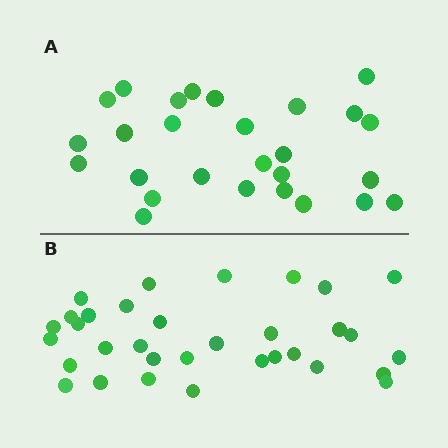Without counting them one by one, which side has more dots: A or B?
Region B (the bottom region) has more dots.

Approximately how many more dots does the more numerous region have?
Region B has about 6 more dots than region A.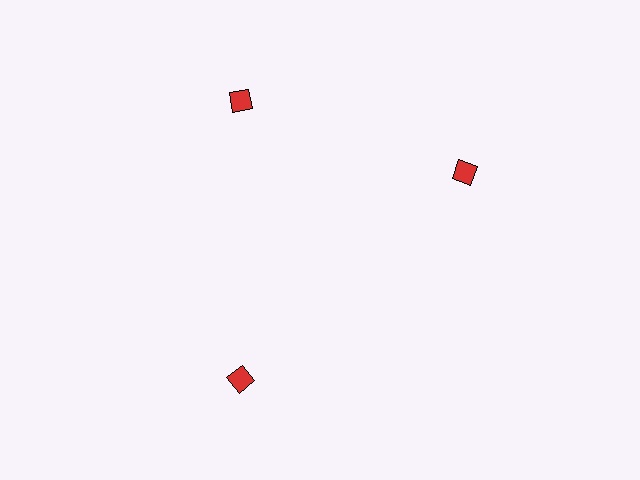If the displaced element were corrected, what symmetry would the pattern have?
It would have 3-fold rotational symmetry — the pattern would map onto itself every 120 degrees.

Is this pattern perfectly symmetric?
No. The 3 red diamonds are arranged in a ring, but one element near the 3 o'clock position is rotated out of alignment along the ring, breaking the 3-fold rotational symmetry.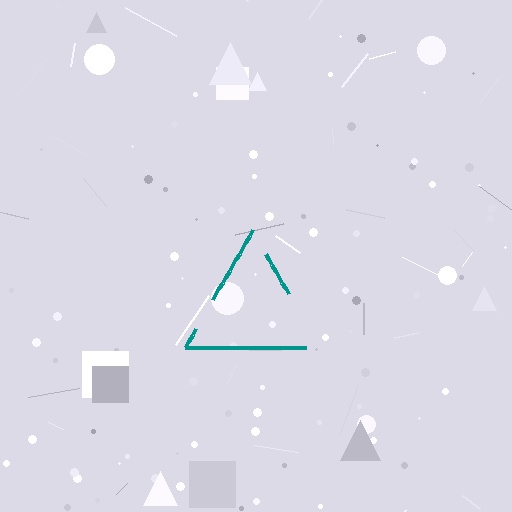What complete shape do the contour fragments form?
The contour fragments form a triangle.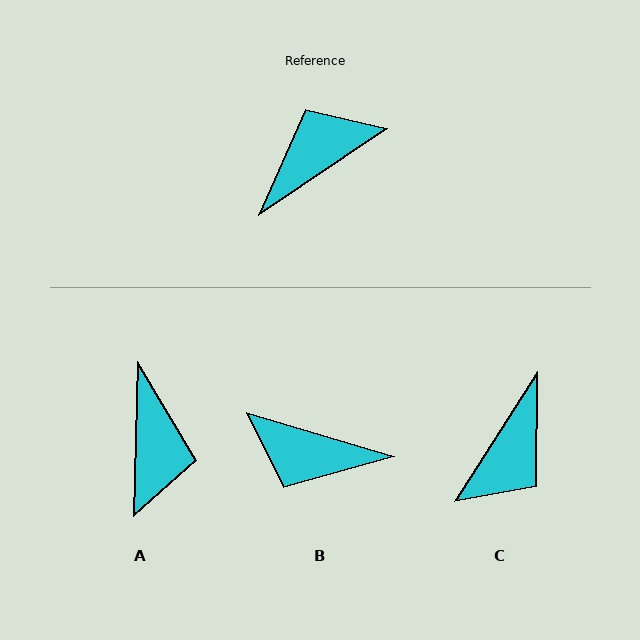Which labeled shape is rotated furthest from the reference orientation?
C, about 157 degrees away.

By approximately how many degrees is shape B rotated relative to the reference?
Approximately 129 degrees counter-clockwise.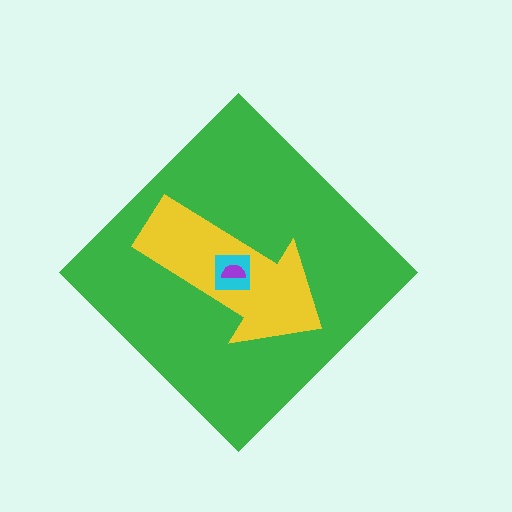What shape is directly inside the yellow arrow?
The cyan square.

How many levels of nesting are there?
4.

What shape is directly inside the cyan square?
The purple semicircle.